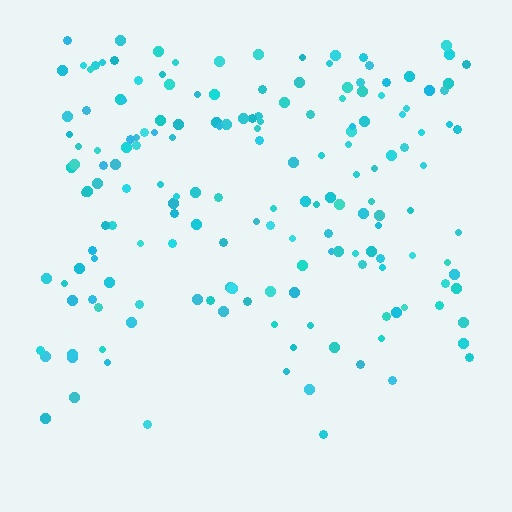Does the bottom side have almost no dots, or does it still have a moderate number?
Still a moderate number, just noticeably fewer than the top.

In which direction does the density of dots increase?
From bottom to top, with the top side densest.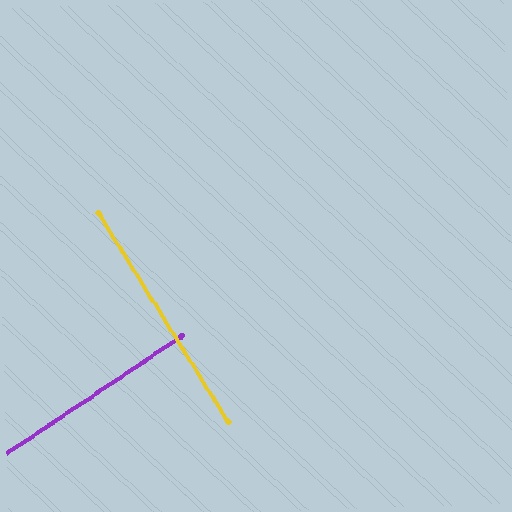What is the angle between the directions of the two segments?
Approximately 88 degrees.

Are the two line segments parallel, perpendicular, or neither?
Perpendicular — they meet at approximately 88°.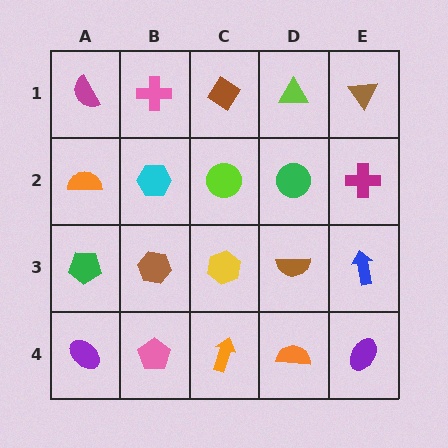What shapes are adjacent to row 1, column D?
A green circle (row 2, column D), a brown diamond (row 1, column C), a brown triangle (row 1, column E).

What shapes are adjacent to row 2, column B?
A pink cross (row 1, column B), a brown hexagon (row 3, column B), an orange semicircle (row 2, column A), a lime circle (row 2, column C).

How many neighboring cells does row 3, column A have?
3.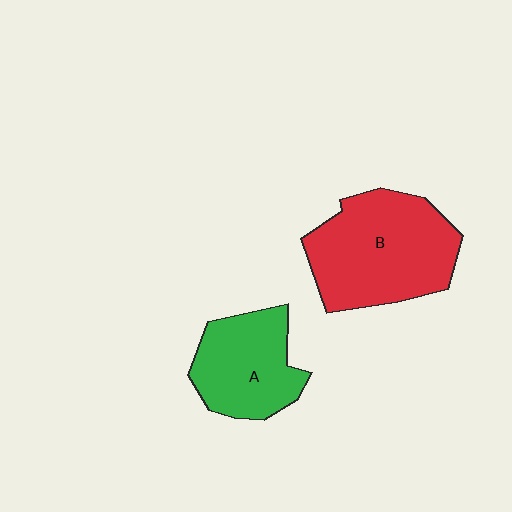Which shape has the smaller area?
Shape A (green).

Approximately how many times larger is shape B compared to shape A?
Approximately 1.5 times.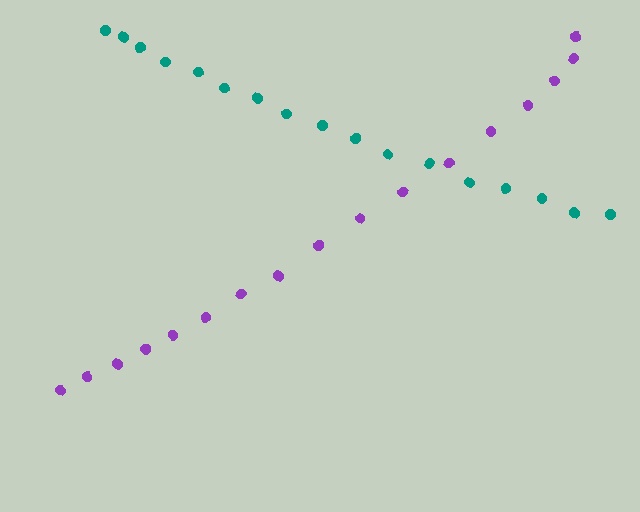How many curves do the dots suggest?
There are 2 distinct paths.